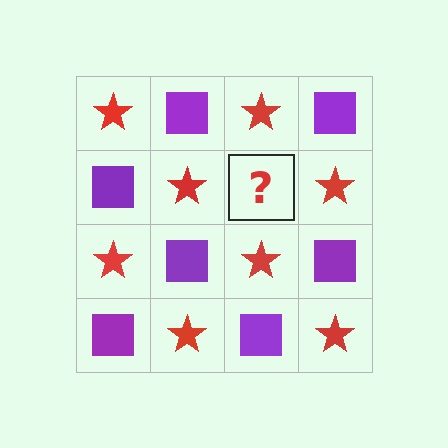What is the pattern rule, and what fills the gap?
The rule is that it alternates red star and purple square in a checkerboard pattern. The gap should be filled with a purple square.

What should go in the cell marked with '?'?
The missing cell should contain a purple square.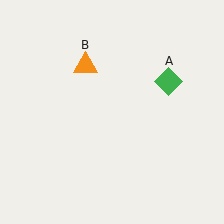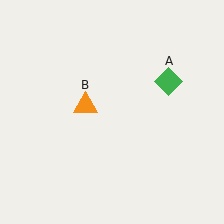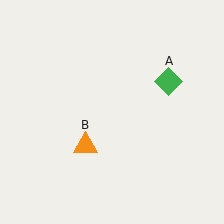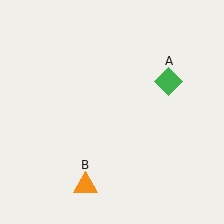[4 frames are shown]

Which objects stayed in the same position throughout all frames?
Green diamond (object A) remained stationary.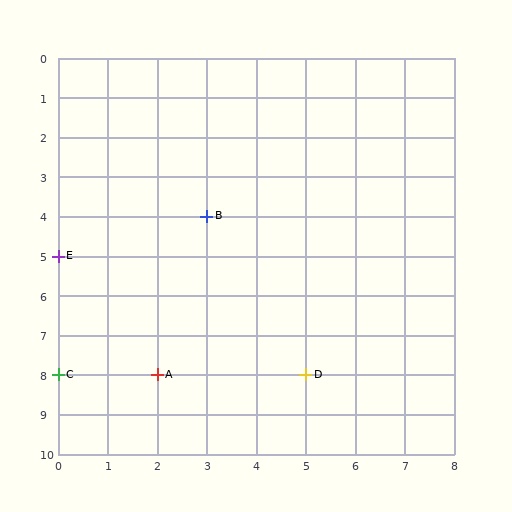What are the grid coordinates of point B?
Point B is at grid coordinates (3, 4).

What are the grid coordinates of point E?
Point E is at grid coordinates (0, 5).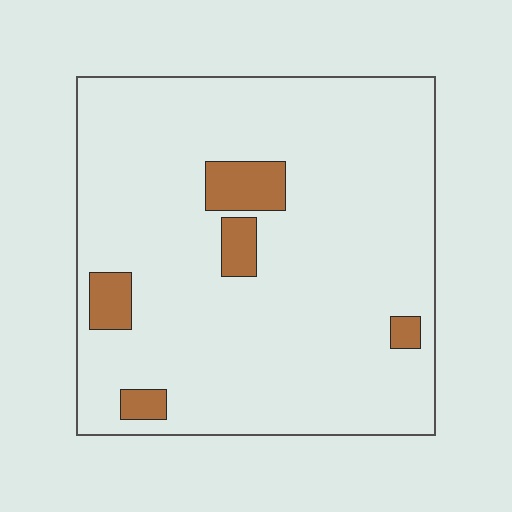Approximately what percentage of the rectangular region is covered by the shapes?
Approximately 10%.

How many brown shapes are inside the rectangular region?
5.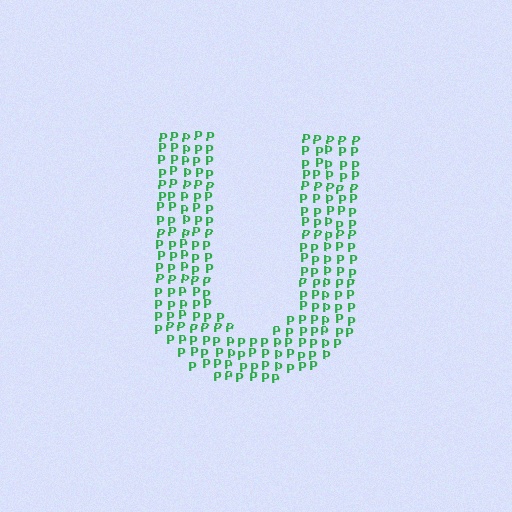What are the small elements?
The small elements are letter P's.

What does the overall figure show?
The overall figure shows the letter U.